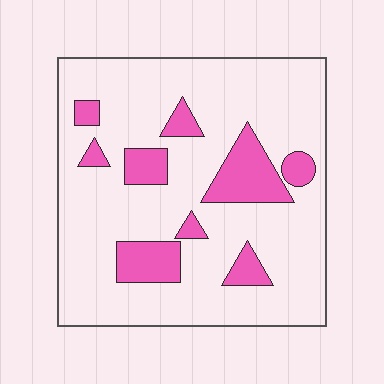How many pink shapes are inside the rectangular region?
9.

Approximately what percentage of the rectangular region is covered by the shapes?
Approximately 20%.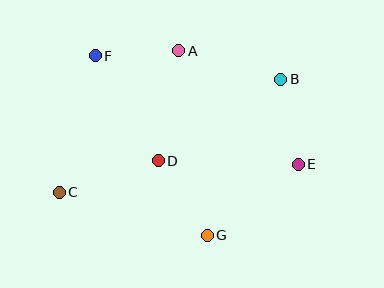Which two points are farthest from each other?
Points B and C are farthest from each other.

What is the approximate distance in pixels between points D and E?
The distance between D and E is approximately 140 pixels.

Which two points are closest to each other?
Points A and F are closest to each other.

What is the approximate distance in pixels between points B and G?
The distance between B and G is approximately 173 pixels.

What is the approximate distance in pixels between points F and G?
The distance between F and G is approximately 211 pixels.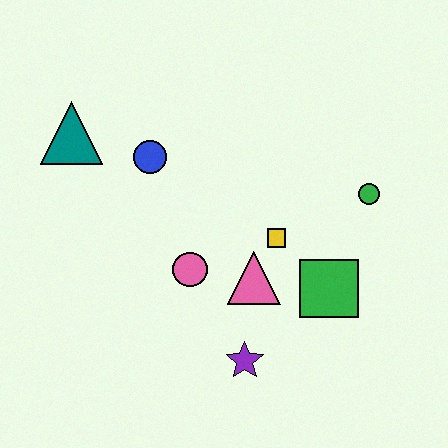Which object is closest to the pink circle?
The pink triangle is closest to the pink circle.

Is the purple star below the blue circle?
Yes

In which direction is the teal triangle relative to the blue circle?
The teal triangle is to the left of the blue circle.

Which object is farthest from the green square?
The teal triangle is farthest from the green square.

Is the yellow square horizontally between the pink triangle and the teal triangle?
No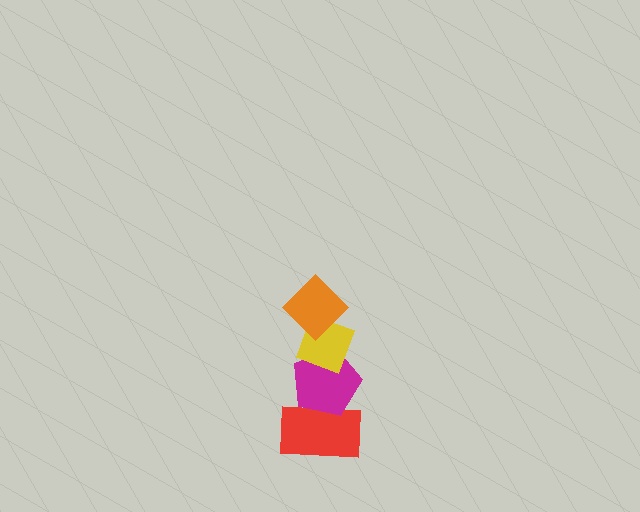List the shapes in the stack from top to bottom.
From top to bottom: the orange diamond, the yellow diamond, the magenta pentagon, the red rectangle.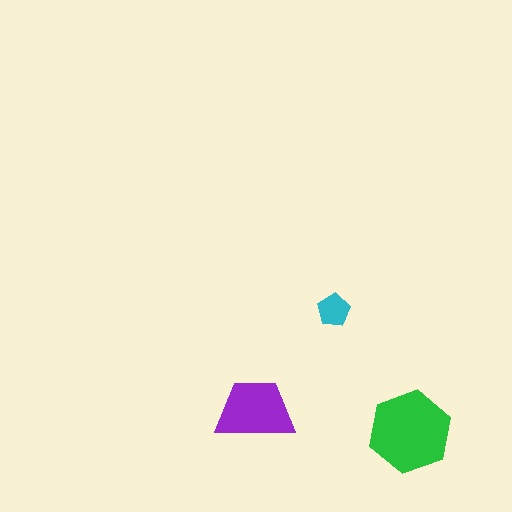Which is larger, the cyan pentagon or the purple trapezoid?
The purple trapezoid.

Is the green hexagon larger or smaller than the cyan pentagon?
Larger.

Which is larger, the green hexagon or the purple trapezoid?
The green hexagon.